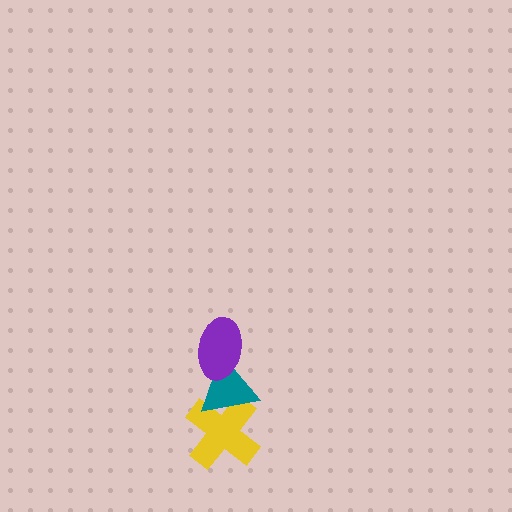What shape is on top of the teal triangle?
The purple ellipse is on top of the teal triangle.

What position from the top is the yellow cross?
The yellow cross is 3rd from the top.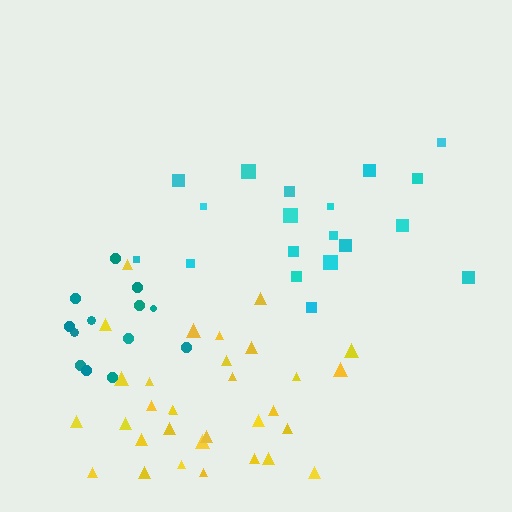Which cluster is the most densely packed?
Teal.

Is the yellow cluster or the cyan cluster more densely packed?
Yellow.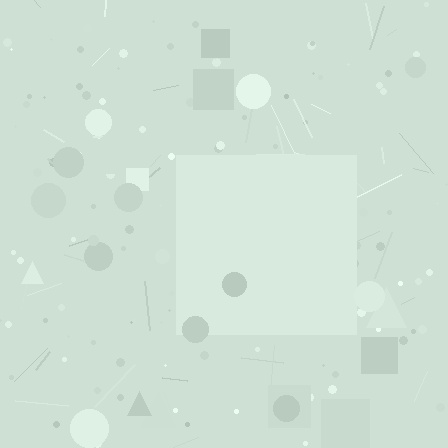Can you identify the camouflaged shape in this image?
The camouflaged shape is a square.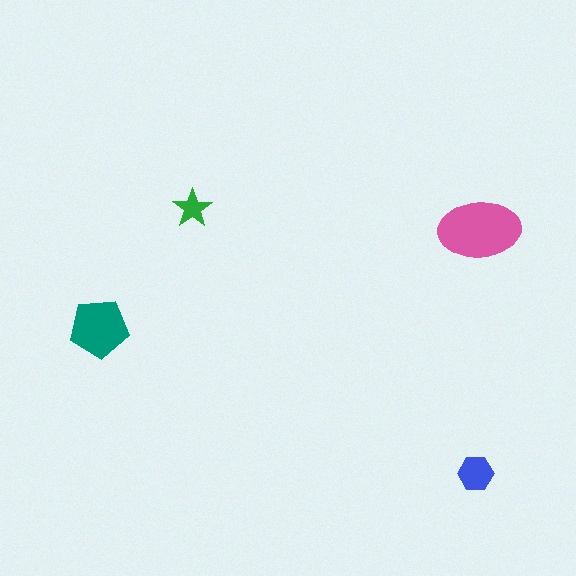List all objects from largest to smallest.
The pink ellipse, the teal pentagon, the blue hexagon, the green star.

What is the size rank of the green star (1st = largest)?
4th.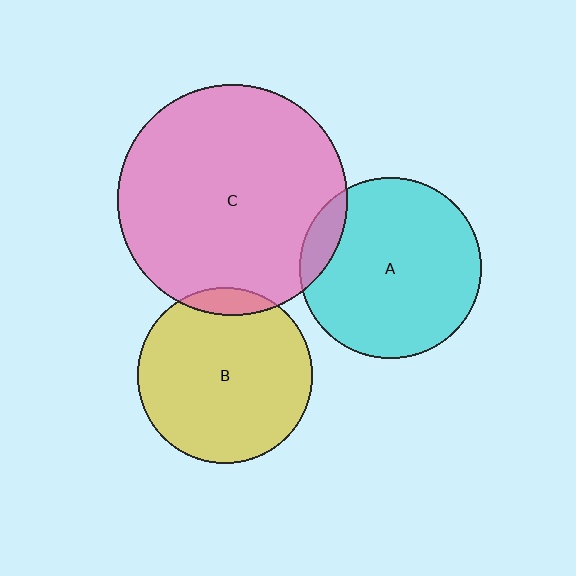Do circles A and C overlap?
Yes.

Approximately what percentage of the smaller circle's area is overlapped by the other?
Approximately 10%.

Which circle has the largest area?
Circle C (pink).